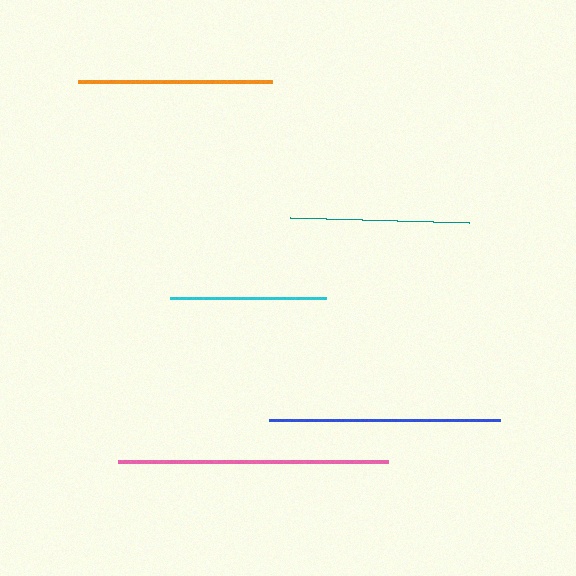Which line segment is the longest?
The pink line is the longest at approximately 271 pixels.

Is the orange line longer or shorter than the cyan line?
The orange line is longer than the cyan line.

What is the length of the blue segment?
The blue segment is approximately 231 pixels long.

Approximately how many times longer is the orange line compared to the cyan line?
The orange line is approximately 1.2 times the length of the cyan line.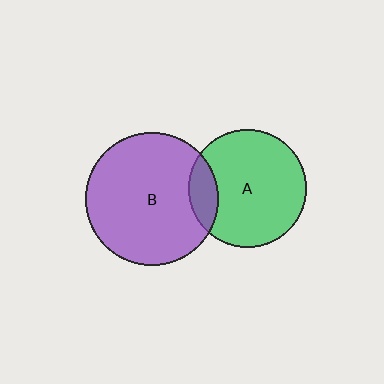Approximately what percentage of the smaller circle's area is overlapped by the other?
Approximately 15%.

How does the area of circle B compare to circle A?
Approximately 1.3 times.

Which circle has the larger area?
Circle B (purple).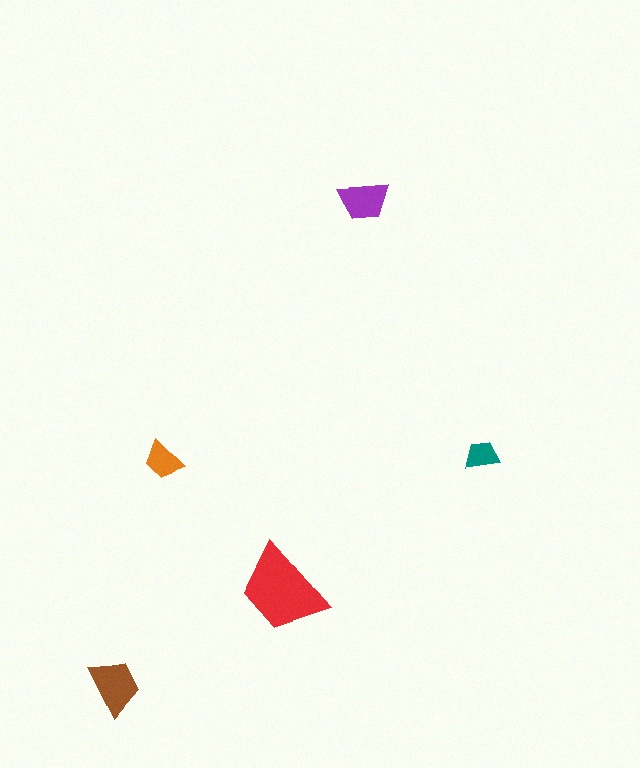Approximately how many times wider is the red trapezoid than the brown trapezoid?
About 1.5 times wider.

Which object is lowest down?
The brown trapezoid is bottommost.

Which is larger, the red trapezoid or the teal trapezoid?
The red one.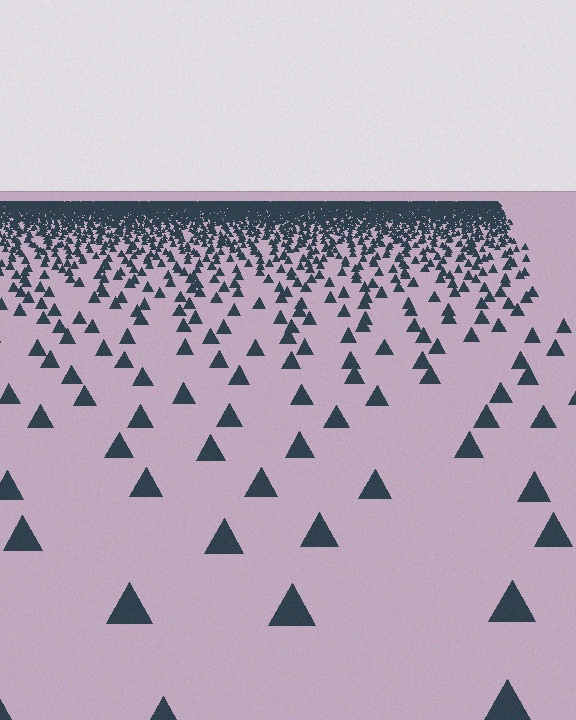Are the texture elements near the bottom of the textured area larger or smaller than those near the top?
Larger. Near the bottom, elements are closer to the viewer and appear at a bigger on-screen size.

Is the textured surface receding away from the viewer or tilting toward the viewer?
The surface is receding away from the viewer. Texture elements get smaller and denser toward the top.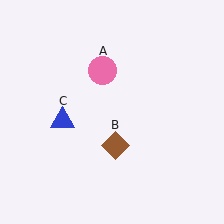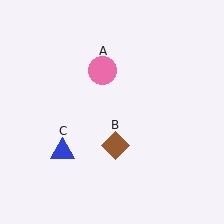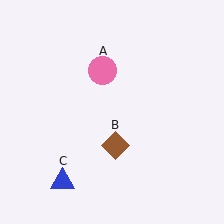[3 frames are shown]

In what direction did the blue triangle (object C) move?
The blue triangle (object C) moved down.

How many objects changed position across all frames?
1 object changed position: blue triangle (object C).